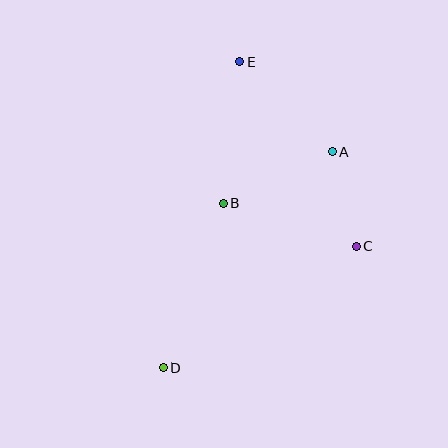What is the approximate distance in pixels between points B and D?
The distance between B and D is approximately 175 pixels.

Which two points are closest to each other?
Points A and C are closest to each other.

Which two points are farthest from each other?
Points D and E are farthest from each other.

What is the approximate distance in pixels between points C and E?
The distance between C and E is approximately 219 pixels.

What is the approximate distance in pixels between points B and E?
The distance between B and E is approximately 142 pixels.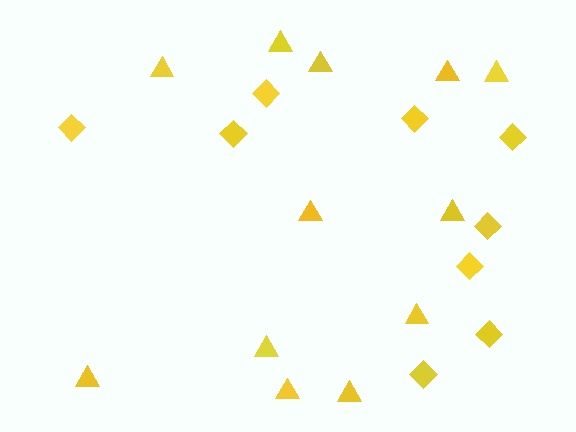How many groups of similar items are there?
There are 2 groups: one group of diamonds (9) and one group of triangles (12).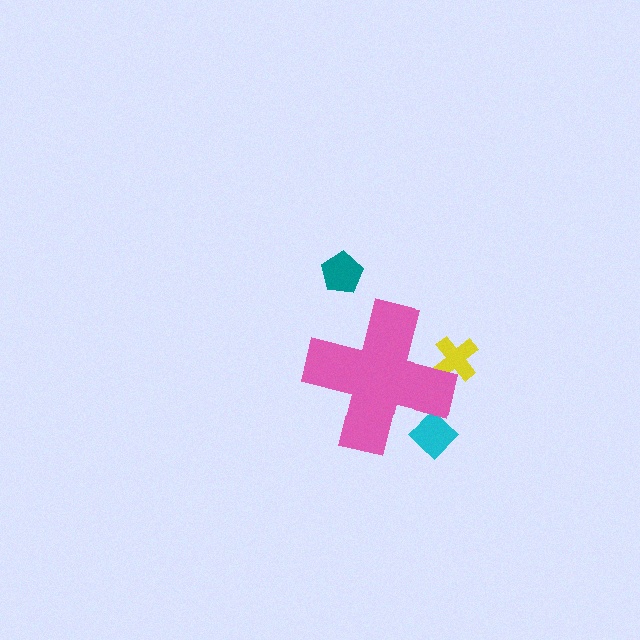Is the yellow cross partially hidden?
Yes, the yellow cross is partially hidden behind the pink cross.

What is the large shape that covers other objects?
A pink cross.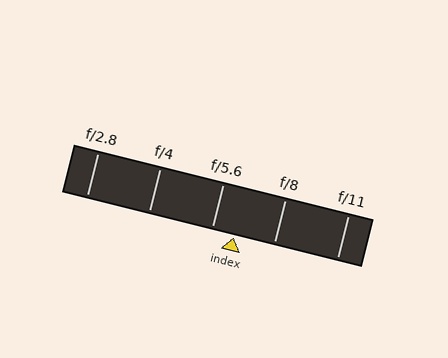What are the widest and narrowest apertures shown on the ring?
The widest aperture shown is f/2.8 and the narrowest is f/11.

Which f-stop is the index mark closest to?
The index mark is closest to f/5.6.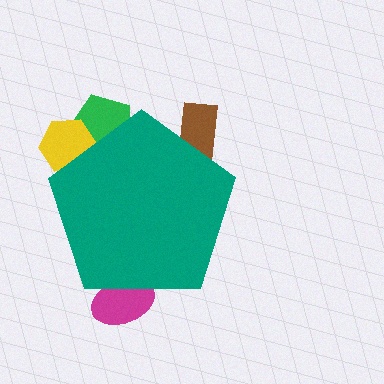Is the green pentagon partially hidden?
Yes, the green pentagon is partially hidden behind the teal pentagon.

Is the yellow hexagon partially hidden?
Yes, the yellow hexagon is partially hidden behind the teal pentagon.